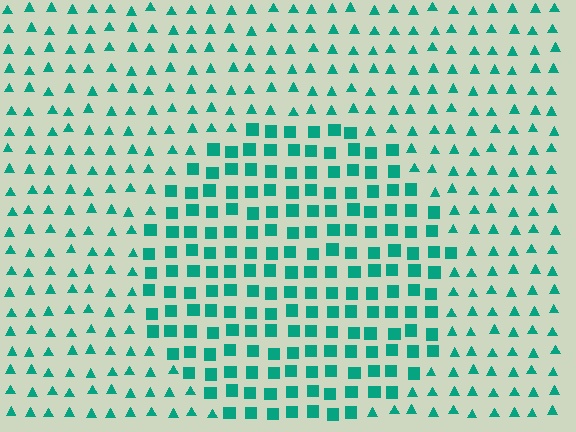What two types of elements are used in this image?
The image uses squares inside the circle region and triangles outside it.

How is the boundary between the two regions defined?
The boundary is defined by a change in element shape: squares inside vs. triangles outside. All elements share the same color and spacing.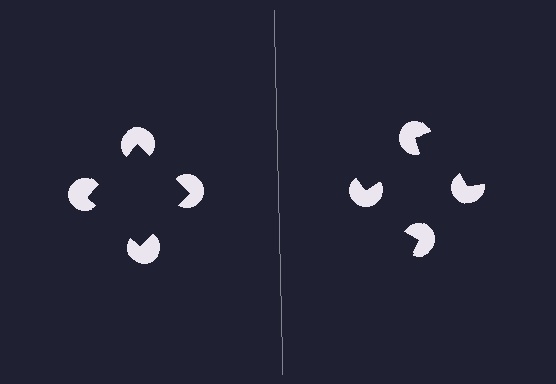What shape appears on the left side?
An illusory square.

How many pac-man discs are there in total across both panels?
8 — 4 on each side.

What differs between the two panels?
The pac-man discs are positioned identically on both sides; only the wedge orientations differ. On the left they align to a square; on the right they are misaligned.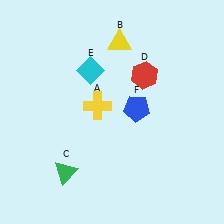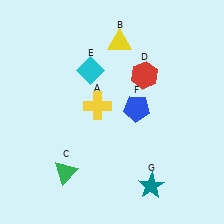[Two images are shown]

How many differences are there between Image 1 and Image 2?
There is 1 difference between the two images.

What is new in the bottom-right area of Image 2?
A teal star (G) was added in the bottom-right area of Image 2.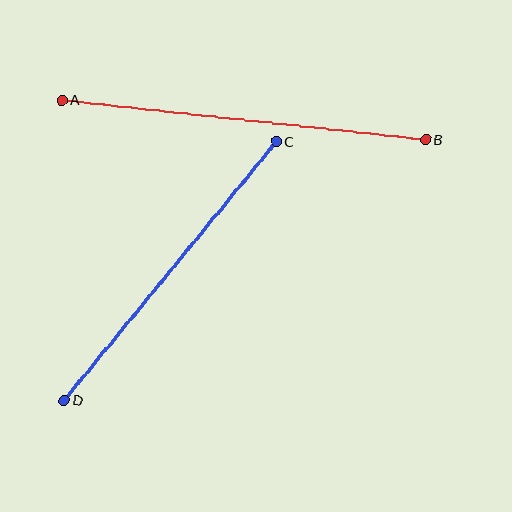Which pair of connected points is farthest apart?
Points A and B are farthest apart.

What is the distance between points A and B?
The distance is approximately 366 pixels.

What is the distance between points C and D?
The distance is approximately 335 pixels.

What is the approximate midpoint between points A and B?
The midpoint is at approximately (244, 120) pixels.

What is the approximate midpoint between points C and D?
The midpoint is at approximately (170, 271) pixels.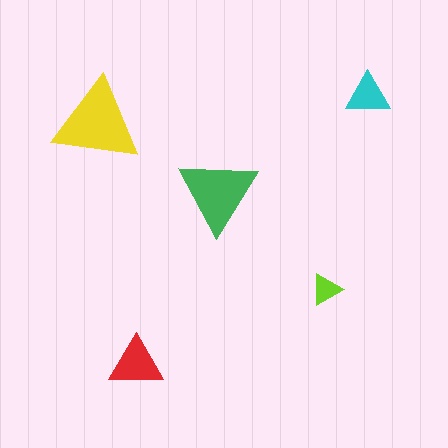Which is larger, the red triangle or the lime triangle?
The red one.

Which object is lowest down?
The red triangle is bottommost.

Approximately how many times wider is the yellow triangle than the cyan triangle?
About 2 times wider.